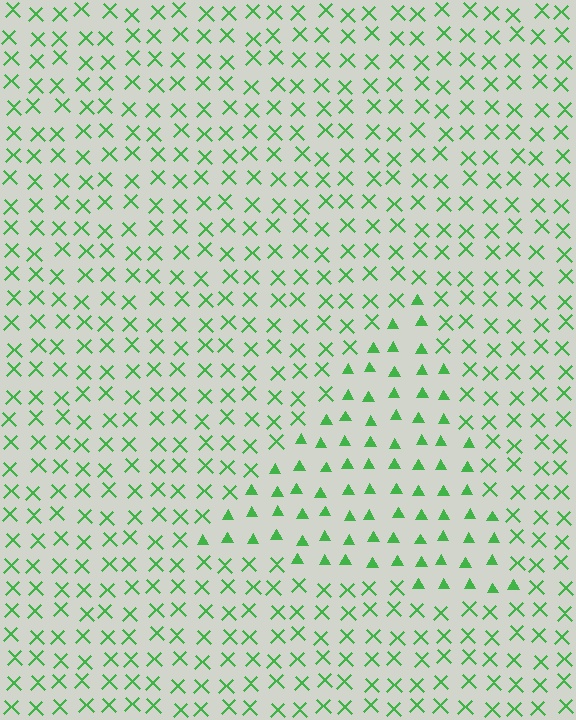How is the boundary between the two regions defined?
The boundary is defined by a change in element shape: triangles inside vs. X marks outside. All elements share the same color and spacing.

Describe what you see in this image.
The image is filled with small green elements arranged in a uniform grid. A triangle-shaped region contains triangles, while the surrounding area contains X marks. The boundary is defined purely by the change in element shape.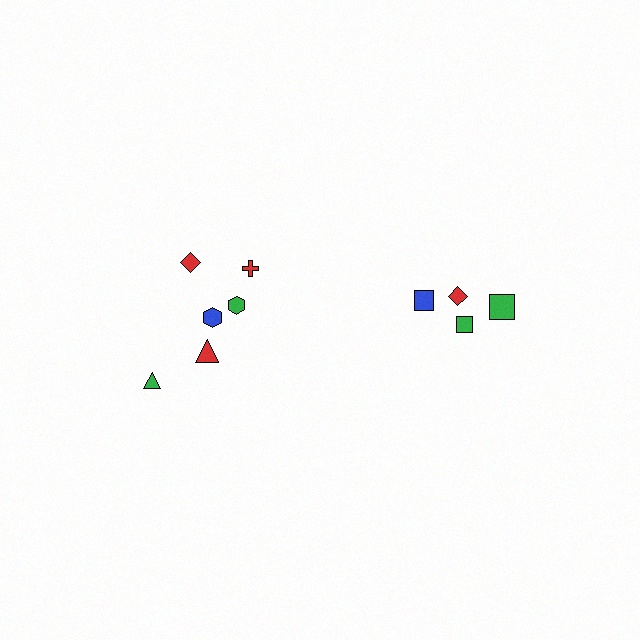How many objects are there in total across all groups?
There are 10 objects.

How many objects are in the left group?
There are 6 objects.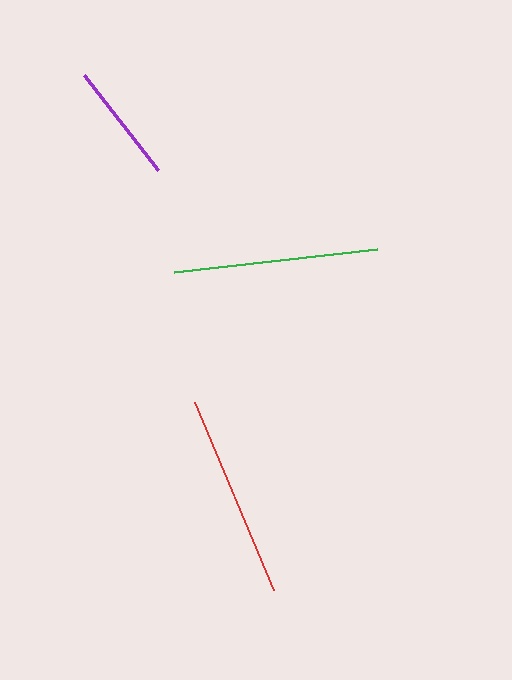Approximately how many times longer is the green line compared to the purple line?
The green line is approximately 1.7 times the length of the purple line.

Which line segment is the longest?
The green line is the longest at approximately 204 pixels.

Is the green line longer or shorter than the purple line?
The green line is longer than the purple line.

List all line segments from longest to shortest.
From longest to shortest: green, red, purple.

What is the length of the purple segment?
The purple segment is approximately 120 pixels long.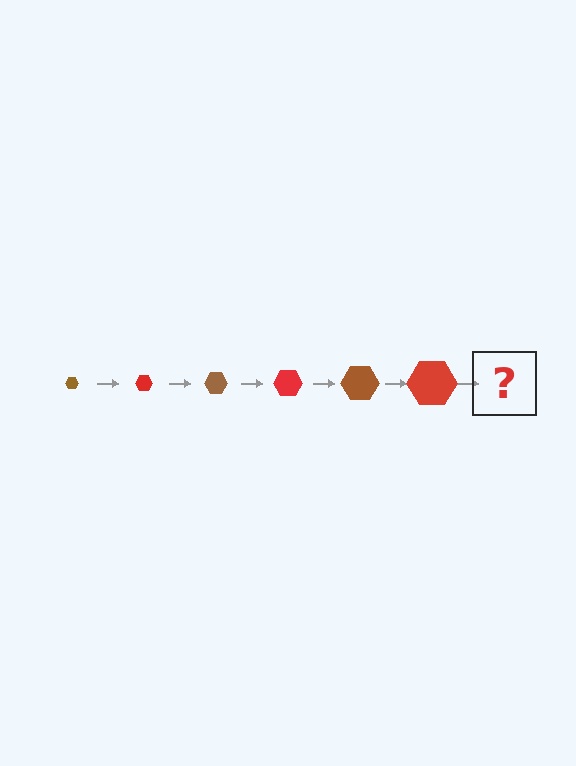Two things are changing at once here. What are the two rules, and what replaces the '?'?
The two rules are that the hexagon grows larger each step and the color cycles through brown and red. The '?' should be a brown hexagon, larger than the previous one.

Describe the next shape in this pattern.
It should be a brown hexagon, larger than the previous one.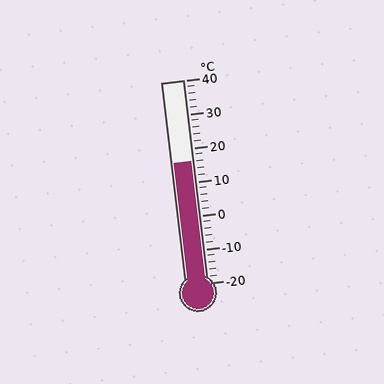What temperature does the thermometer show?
The thermometer shows approximately 16°C.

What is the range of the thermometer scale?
The thermometer scale ranges from -20°C to 40°C.